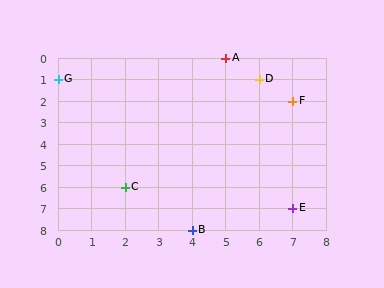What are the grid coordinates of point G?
Point G is at grid coordinates (0, 1).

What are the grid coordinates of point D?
Point D is at grid coordinates (6, 1).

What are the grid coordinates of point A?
Point A is at grid coordinates (5, 0).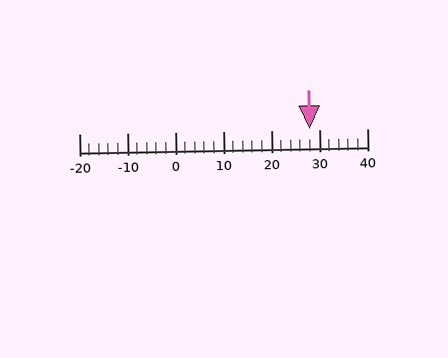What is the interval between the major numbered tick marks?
The major tick marks are spaced 10 units apart.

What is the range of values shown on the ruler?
The ruler shows values from -20 to 40.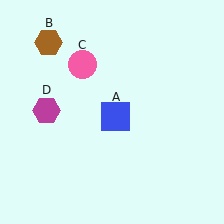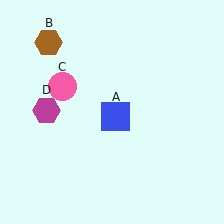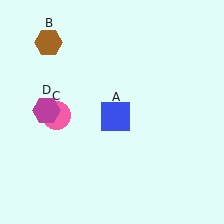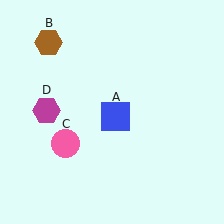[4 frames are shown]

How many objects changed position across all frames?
1 object changed position: pink circle (object C).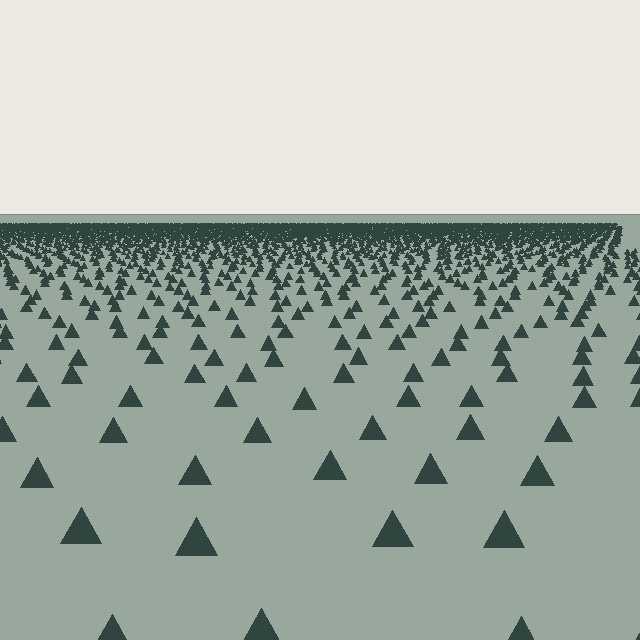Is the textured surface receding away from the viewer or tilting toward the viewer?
The surface is receding away from the viewer. Texture elements get smaller and denser toward the top.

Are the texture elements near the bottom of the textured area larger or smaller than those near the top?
Larger. Near the bottom, elements are closer to the viewer and appear at a bigger on-screen size.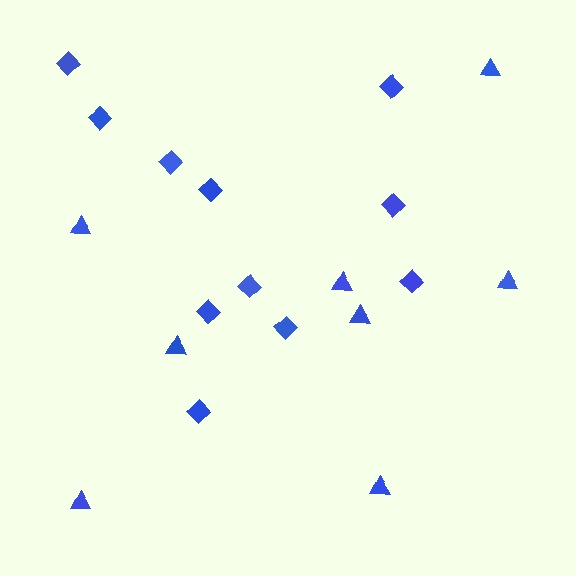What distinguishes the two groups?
There are 2 groups: one group of diamonds (11) and one group of triangles (8).